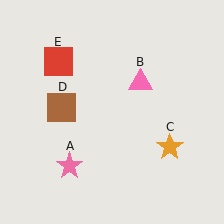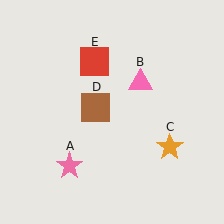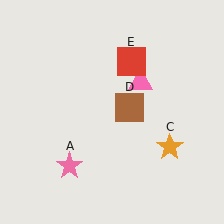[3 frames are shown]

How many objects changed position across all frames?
2 objects changed position: brown square (object D), red square (object E).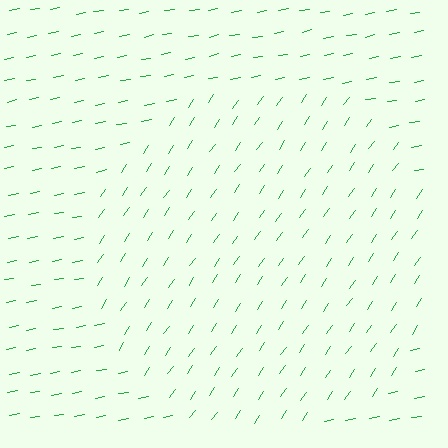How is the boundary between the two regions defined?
The boundary is defined purely by a change in line orientation (approximately 45 degrees difference). All lines are the same color and thickness.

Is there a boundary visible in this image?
Yes, there is a texture boundary formed by a change in line orientation.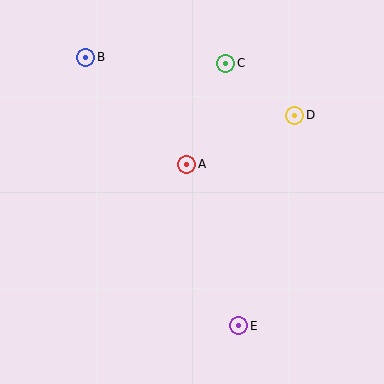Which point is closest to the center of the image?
Point A at (187, 164) is closest to the center.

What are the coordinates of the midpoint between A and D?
The midpoint between A and D is at (241, 140).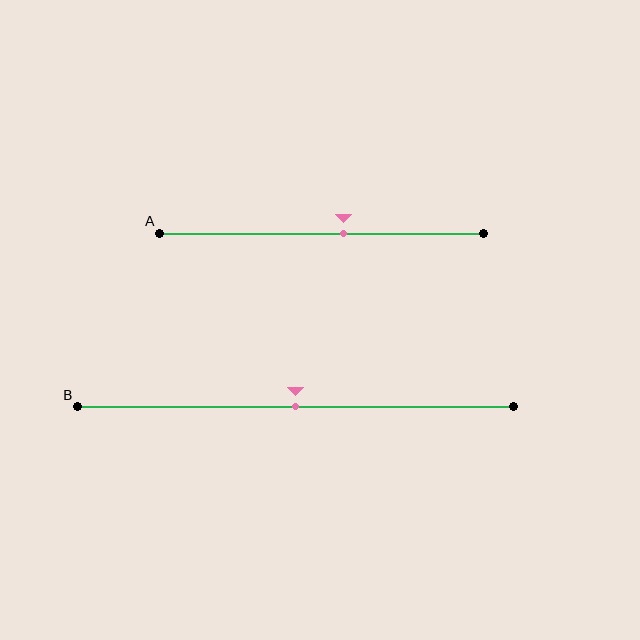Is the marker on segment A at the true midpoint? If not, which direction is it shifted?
No, the marker on segment A is shifted to the right by about 7% of the segment length.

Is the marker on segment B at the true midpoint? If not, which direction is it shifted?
Yes, the marker on segment B is at the true midpoint.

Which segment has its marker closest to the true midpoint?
Segment B has its marker closest to the true midpoint.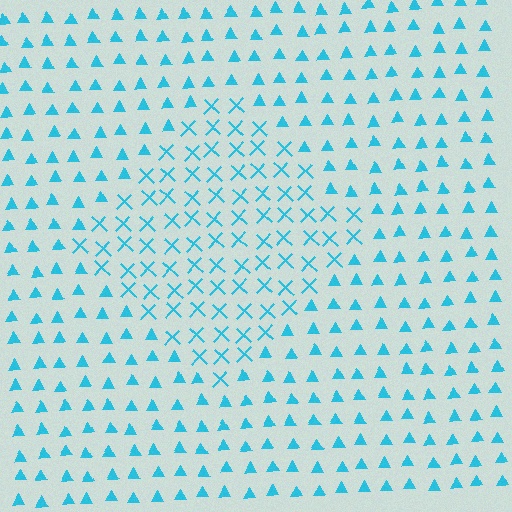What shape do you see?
I see a diamond.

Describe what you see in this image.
The image is filled with small cyan elements arranged in a uniform grid. A diamond-shaped region contains X marks, while the surrounding area contains triangles. The boundary is defined purely by the change in element shape.